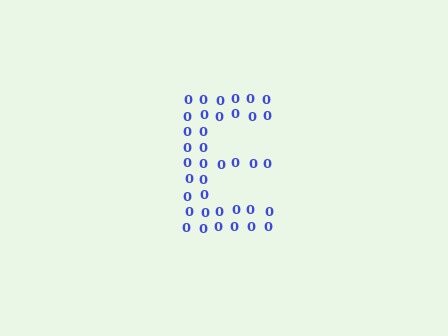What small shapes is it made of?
It is made of small digit 0's.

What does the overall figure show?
The overall figure shows the letter E.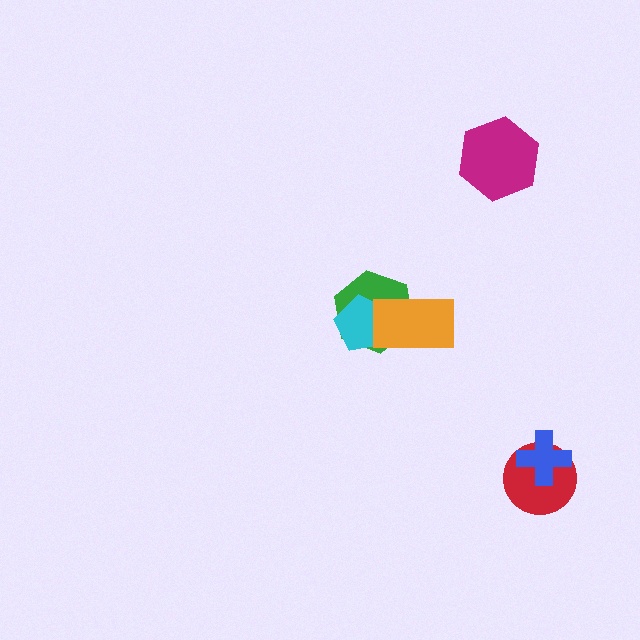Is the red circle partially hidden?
Yes, it is partially covered by another shape.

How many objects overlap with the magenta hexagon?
0 objects overlap with the magenta hexagon.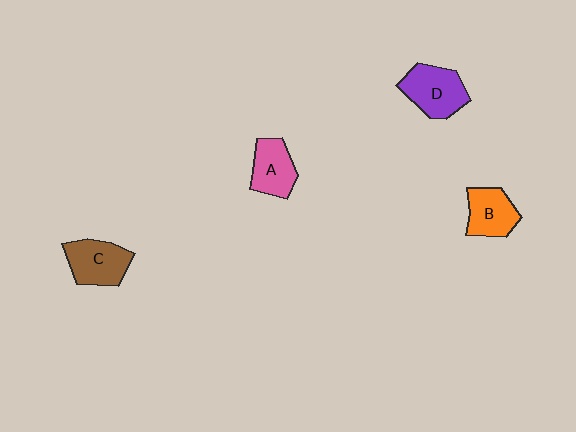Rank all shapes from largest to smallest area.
From largest to smallest: D (purple), C (brown), B (orange), A (pink).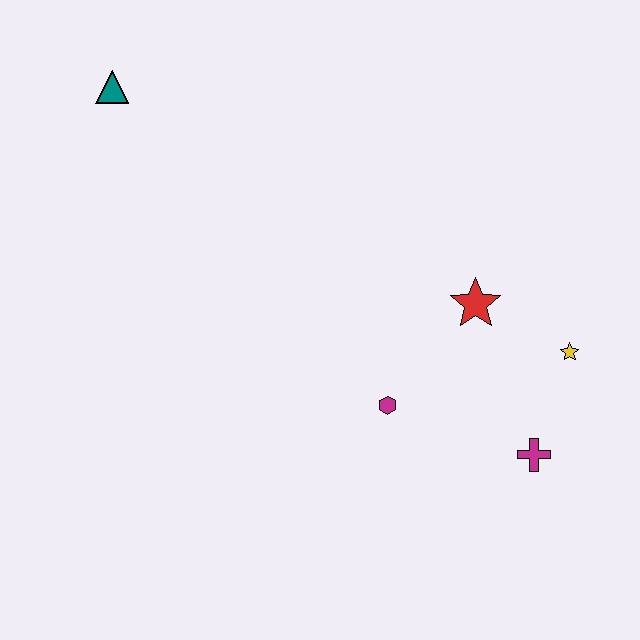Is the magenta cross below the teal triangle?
Yes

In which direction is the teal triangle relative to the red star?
The teal triangle is to the left of the red star.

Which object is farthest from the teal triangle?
The magenta cross is farthest from the teal triangle.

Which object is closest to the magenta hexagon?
The red star is closest to the magenta hexagon.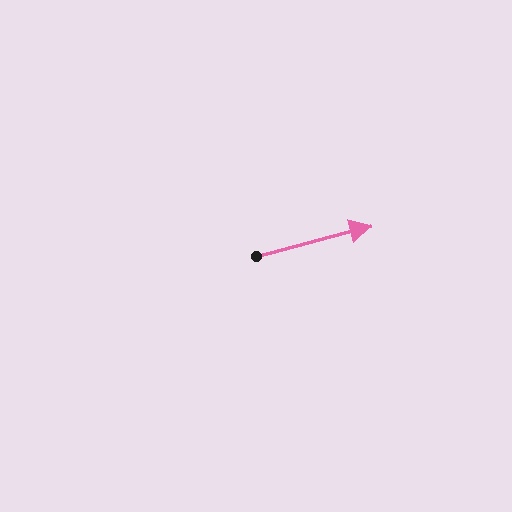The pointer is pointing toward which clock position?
Roughly 3 o'clock.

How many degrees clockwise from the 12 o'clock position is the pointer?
Approximately 75 degrees.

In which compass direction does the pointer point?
East.